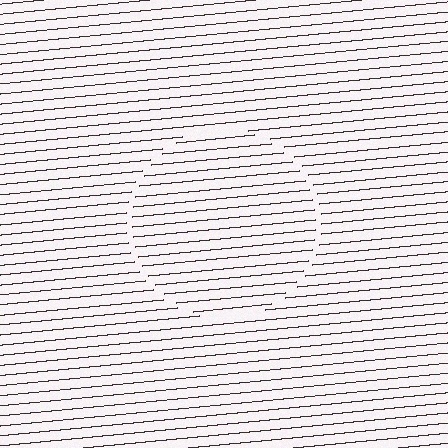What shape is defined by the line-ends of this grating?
An illusory circle. The interior of the shape contains the same grating, shifted by half a period — the contour is defined by the phase discontinuity where line-ends from the inner and outer gratings abut.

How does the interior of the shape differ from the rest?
The interior of the shape contains the same grating, shifted by half a period — the contour is defined by the phase discontinuity where line-ends from the inner and outer gratings abut.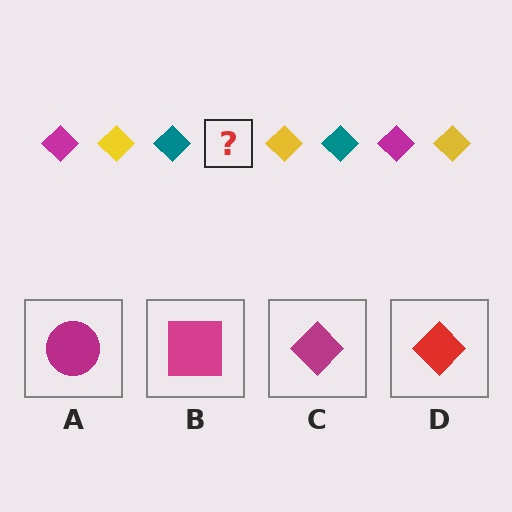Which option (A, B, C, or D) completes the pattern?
C.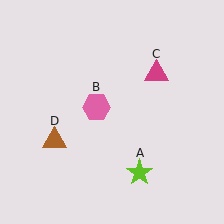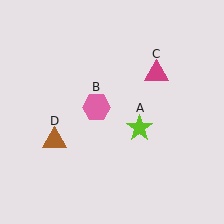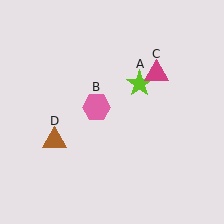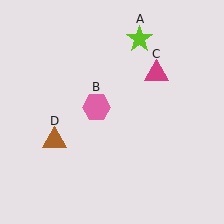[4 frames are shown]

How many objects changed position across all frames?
1 object changed position: lime star (object A).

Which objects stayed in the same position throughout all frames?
Pink hexagon (object B) and magenta triangle (object C) and brown triangle (object D) remained stationary.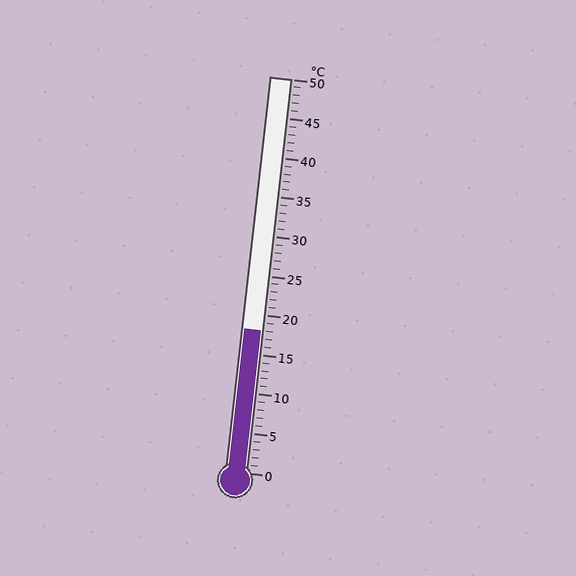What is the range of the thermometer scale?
The thermometer scale ranges from 0°C to 50°C.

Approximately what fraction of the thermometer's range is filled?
The thermometer is filled to approximately 35% of its range.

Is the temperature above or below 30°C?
The temperature is below 30°C.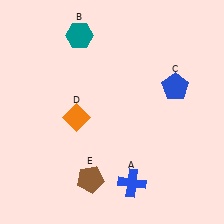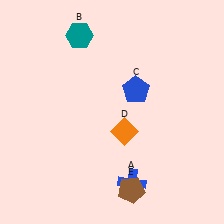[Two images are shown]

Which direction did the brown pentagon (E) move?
The brown pentagon (E) moved right.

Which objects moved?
The objects that moved are: the blue pentagon (C), the orange diamond (D), the brown pentagon (E).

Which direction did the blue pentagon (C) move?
The blue pentagon (C) moved left.